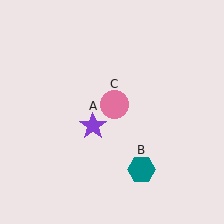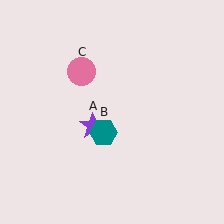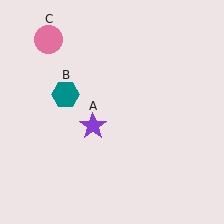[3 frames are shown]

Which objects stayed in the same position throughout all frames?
Purple star (object A) remained stationary.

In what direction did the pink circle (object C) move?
The pink circle (object C) moved up and to the left.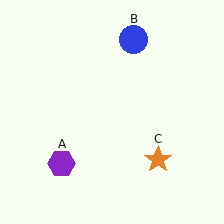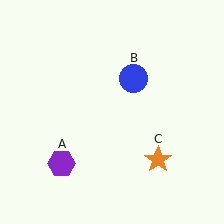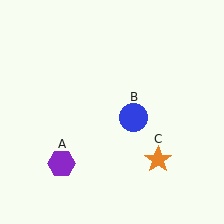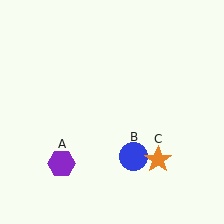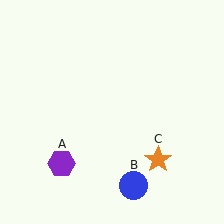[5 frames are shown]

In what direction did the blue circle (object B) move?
The blue circle (object B) moved down.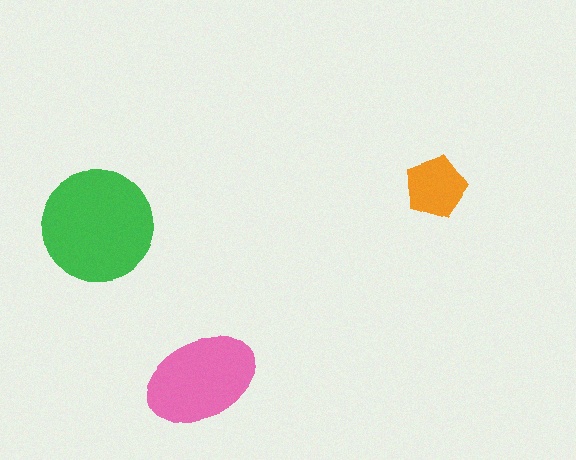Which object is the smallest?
The orange pentagon.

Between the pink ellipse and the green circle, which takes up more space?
The green circle.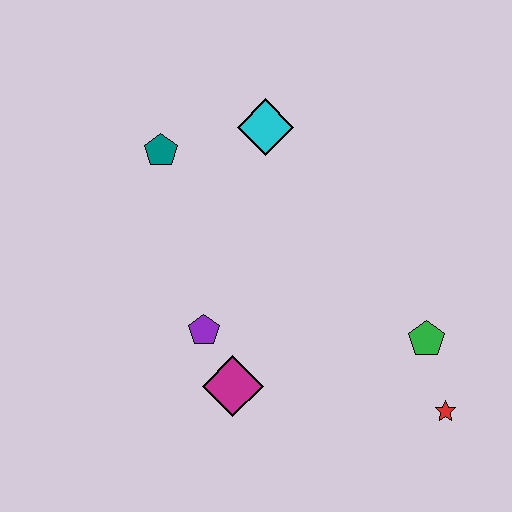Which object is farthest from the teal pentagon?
The red star is farthest from the teal pentagon.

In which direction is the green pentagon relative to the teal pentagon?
The green pentagon is to the right of the teal pentagon.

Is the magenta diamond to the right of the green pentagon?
No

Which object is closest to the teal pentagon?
The cyan diamond is closest to the teal pentagon.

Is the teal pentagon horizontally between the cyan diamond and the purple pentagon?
No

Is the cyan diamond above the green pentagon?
Yes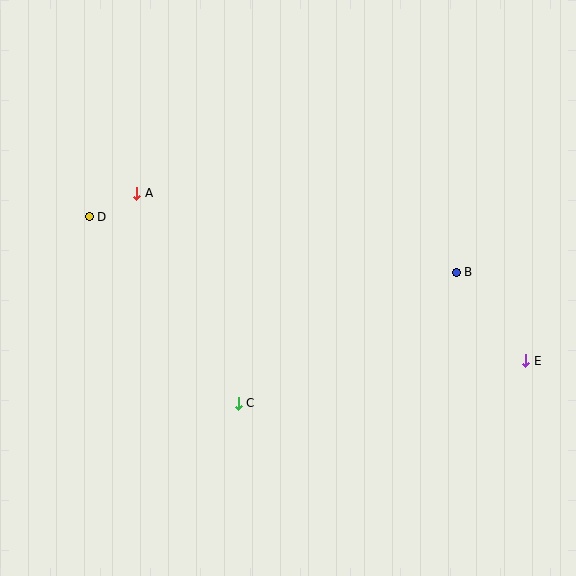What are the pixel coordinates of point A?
Point A is at (137, 193).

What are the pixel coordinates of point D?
Point D is at (89, 217).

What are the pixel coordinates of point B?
Point B is at (456, 272).